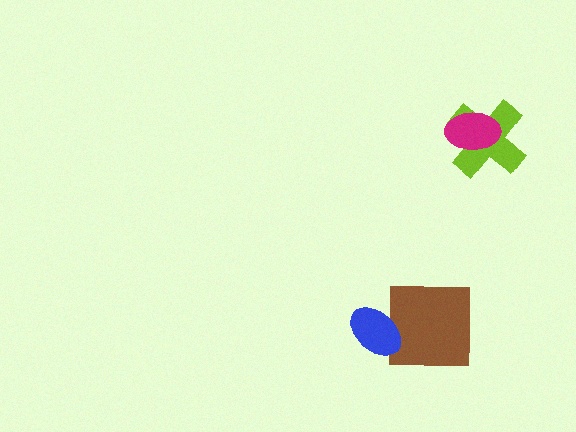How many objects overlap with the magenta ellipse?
1 object overlaps with the magenta ellipse.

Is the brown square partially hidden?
Yes, it is partially covered by another shape.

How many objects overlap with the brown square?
1 object overlaps with the brown square.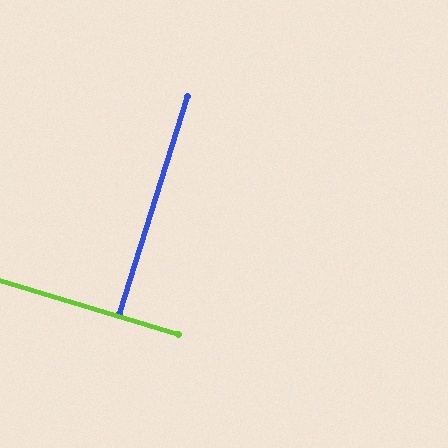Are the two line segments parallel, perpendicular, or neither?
Perpendicular — they meet at approximately 89°.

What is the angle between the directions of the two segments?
Approximately 89 degrees.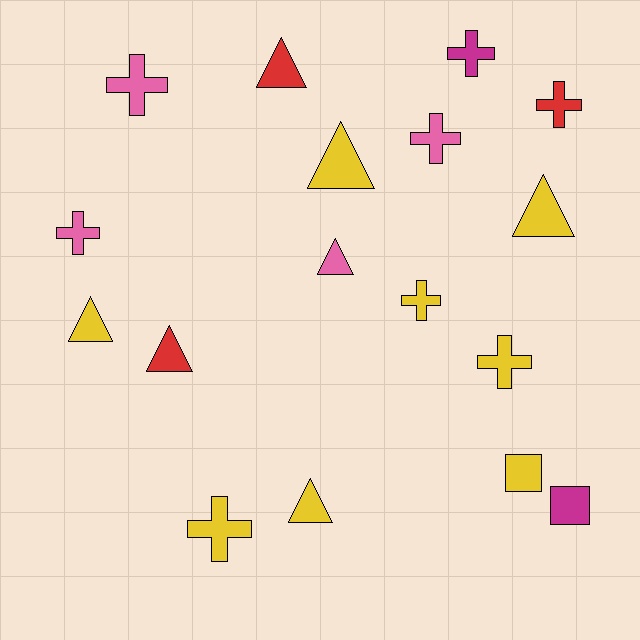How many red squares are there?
There are no red squares.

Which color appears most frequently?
Yellow, with 8 objects.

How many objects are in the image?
There are 17 objects.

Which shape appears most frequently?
Cross, with 8 objects.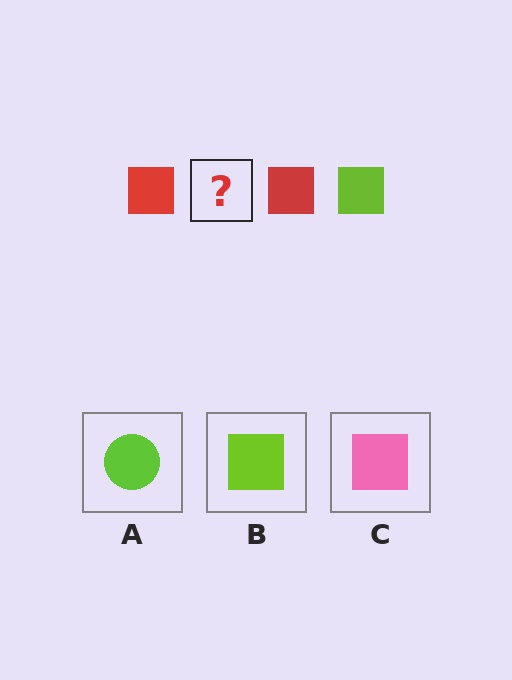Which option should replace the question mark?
Option B.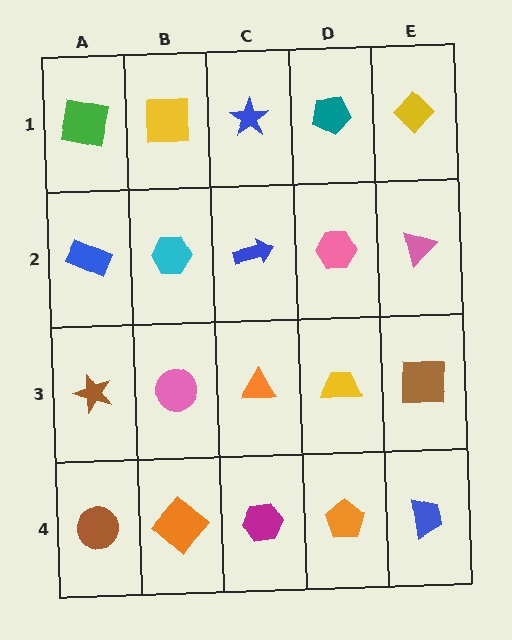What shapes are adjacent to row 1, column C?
A blue arrow (row 2, column C), a yellow square (row 1, column B), a teal pentagon (row 1, column D).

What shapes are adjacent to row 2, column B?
A yellow square (row 1, column B), a pink circle (row 3, column B), a blue rectangle (row 2, column A), a blue arrow (row 2, column C).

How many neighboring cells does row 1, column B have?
3.